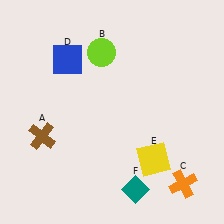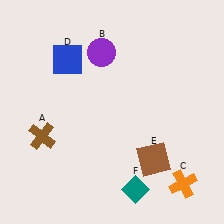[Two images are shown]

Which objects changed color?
B changed from lime to purple. E changed from yellow to brown.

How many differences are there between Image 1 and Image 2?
There are 2 differences between the two images.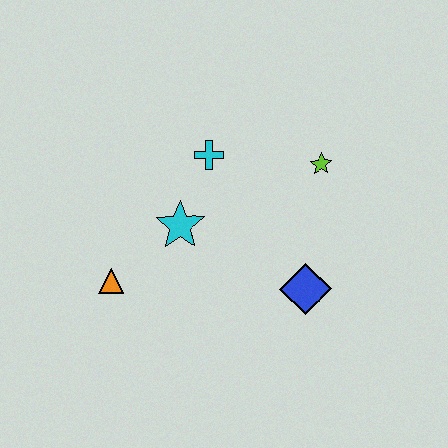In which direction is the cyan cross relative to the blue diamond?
The cyan cross is above the blue diamond.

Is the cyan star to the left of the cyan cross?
Yes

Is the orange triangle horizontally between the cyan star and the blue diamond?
No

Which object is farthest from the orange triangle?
The lime star is farthest from the orange triangle.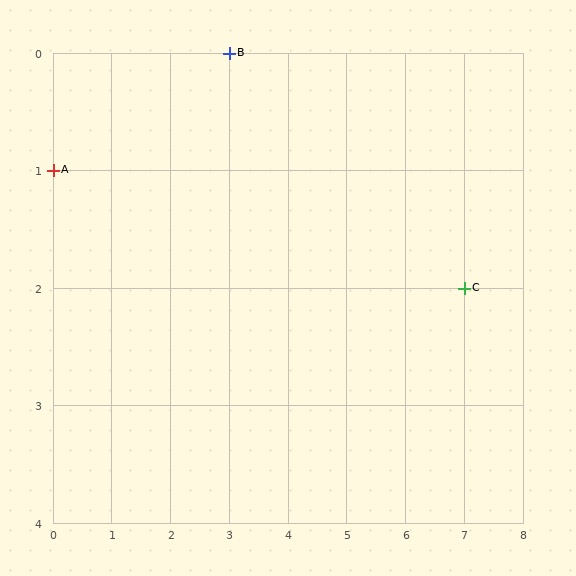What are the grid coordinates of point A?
Point A is at grid coordinates (0, 1).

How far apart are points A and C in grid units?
Points A and C are 7 columns and 1 row apart (about 7.1 grid units diagonally).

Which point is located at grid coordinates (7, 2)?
Point C is at (7, 2).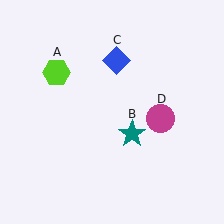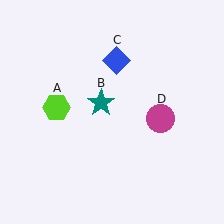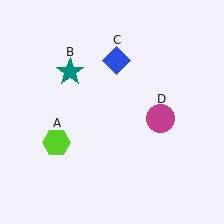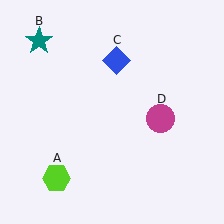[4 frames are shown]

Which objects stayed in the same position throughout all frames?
Blue diamond (object C) and magenta circle (object D) remained stationary.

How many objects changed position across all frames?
2 objects changed position: lime hexagon (object A), teal star (object B).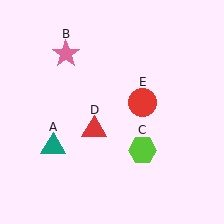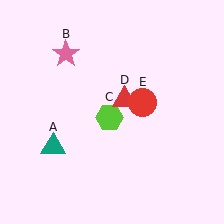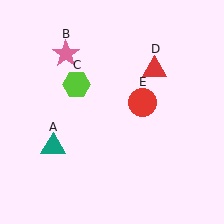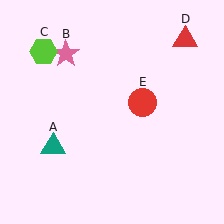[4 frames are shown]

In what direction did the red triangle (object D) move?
The red triangle (object D) moved up and to the right.